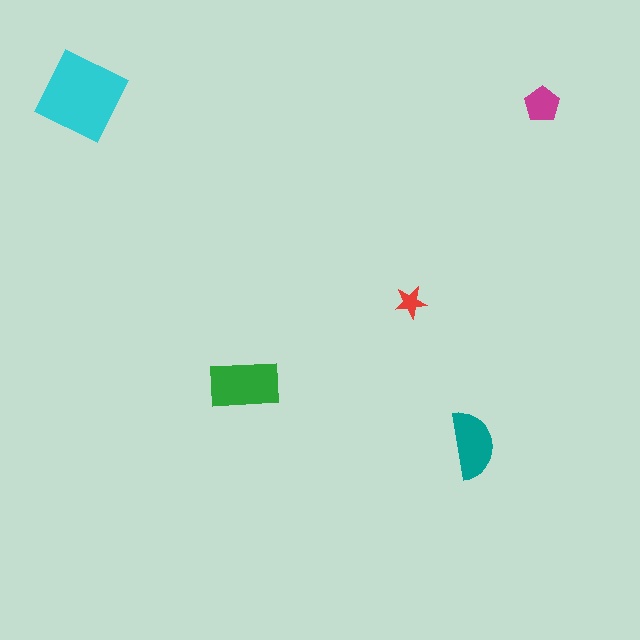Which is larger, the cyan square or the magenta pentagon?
The cyan square.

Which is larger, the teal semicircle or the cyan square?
The cyan square.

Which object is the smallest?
The red star.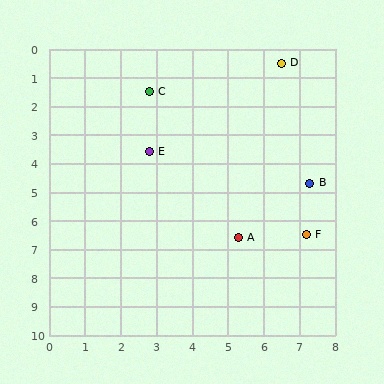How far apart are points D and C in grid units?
Points D and C are about 3.8 grid units apart.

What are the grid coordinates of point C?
Point C is at approximately (2.8, 1.5).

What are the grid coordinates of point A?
Point A is at approximately (5.3, 6.6).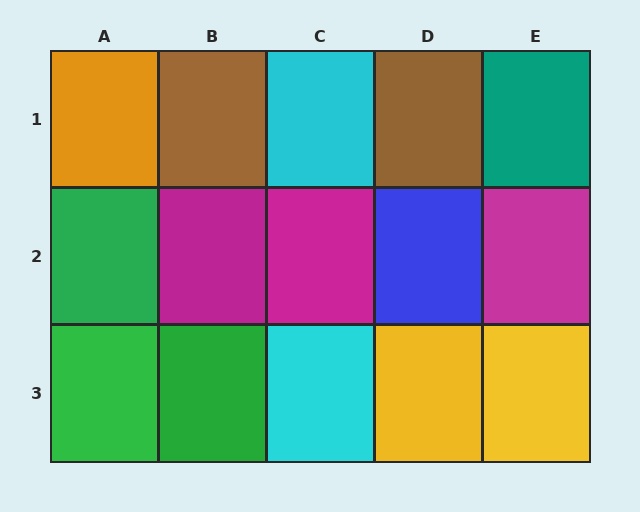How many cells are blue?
1 cell is blue.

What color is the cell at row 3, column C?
Cyan.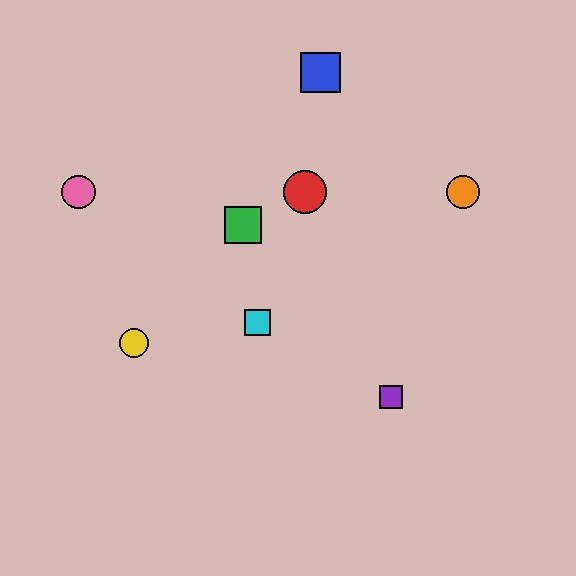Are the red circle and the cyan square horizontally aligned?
No, the red circle is at y≈192 and the cyan square is at y≈323.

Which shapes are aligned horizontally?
The red circle, the orange circle, the pink circle are aligned horizontally.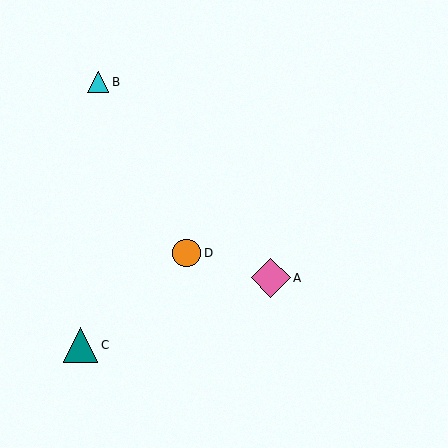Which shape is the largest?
The pink diamond (labeled A) is the largest.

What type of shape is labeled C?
Shape C is a teal triangle.